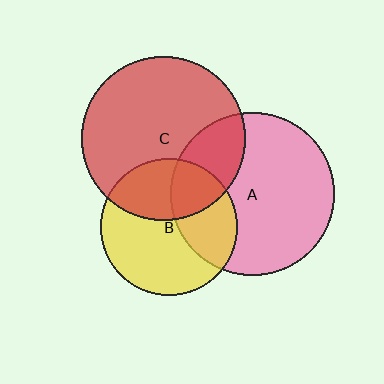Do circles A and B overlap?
Yes.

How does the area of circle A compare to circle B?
Approximately 1.4 times.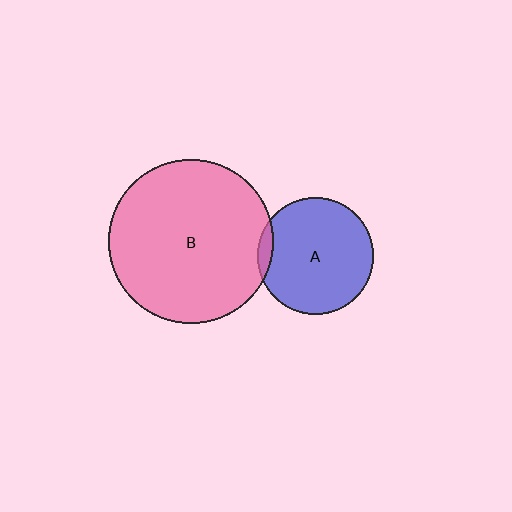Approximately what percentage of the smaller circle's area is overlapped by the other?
Approximately 5%.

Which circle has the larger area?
Circle B (pink).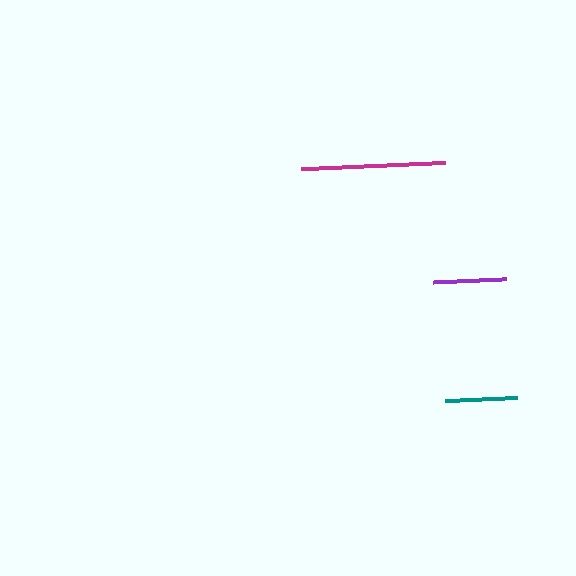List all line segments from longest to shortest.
From longest to shortest: magenta, purple, teal.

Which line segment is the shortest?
The teal line is the shortest at approximately 72 pixels.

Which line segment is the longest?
The magenta line is the longest at approximately 145 pixels.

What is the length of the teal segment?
The teal segment is approximately 72 pixels long.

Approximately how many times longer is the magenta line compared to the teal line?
The magenta line is approximately 2.0 times the length of the teal line.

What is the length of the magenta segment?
The magenta segment is approximately 145 pixels long.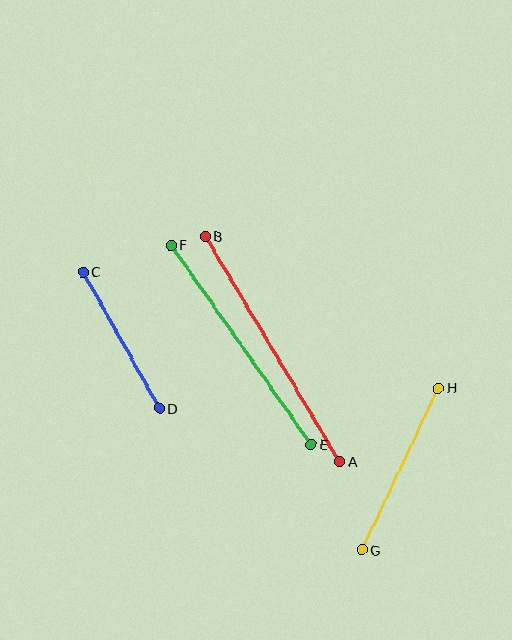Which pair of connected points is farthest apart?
Points A and B are farthest apart.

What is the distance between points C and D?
The distance is approximately 156 pixels.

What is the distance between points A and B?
The distance is approximately 262 pixels.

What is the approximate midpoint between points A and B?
The midpoint is at approximately (272, 349) pixels.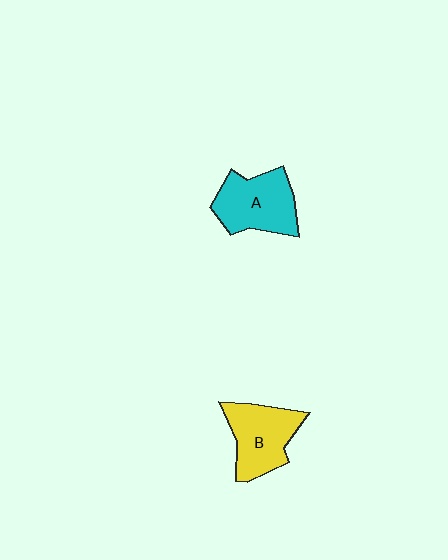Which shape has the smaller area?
Shape B (yellow).